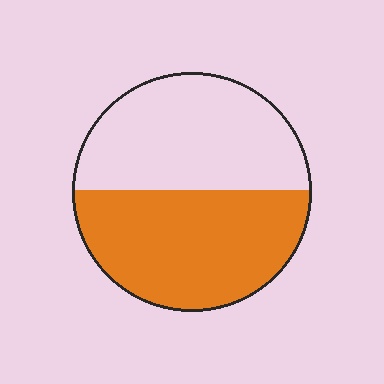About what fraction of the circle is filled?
About one half (1/2).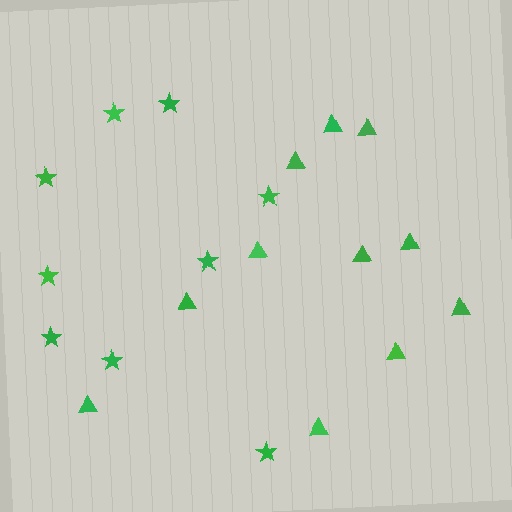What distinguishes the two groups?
There are 2 groups: one group of triangles (11) and one group of stars (9).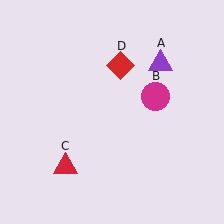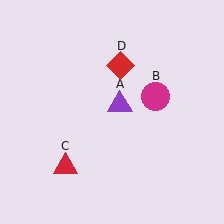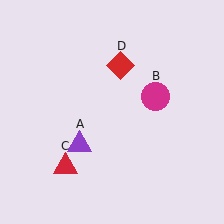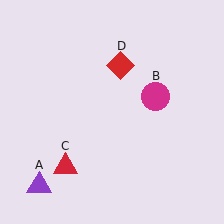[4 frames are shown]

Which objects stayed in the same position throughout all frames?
Magenta circle (object B) and red triangle (object C) and red diamond (object D) remained stationary.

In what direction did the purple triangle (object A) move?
The purple triangle (object A) moved down and to the left.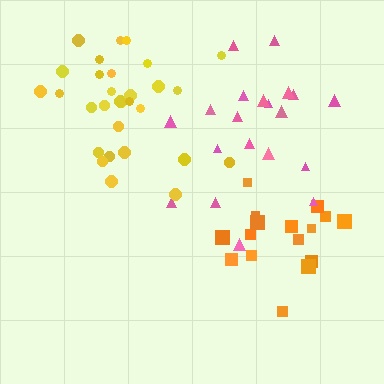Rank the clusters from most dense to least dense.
yellow, orange, pink.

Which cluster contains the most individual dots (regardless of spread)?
Yellow (30).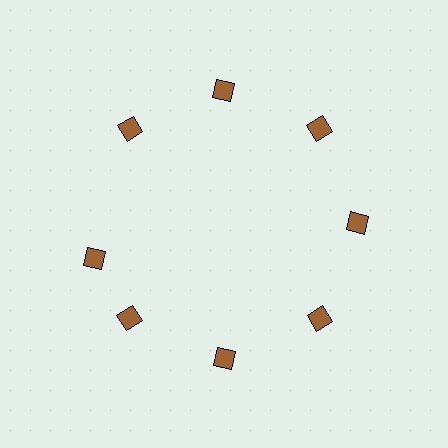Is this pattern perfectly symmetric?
No. The 8 brown diamonds are arranged in a ring, but one element near the 9 o'clock position is rotated out of alignment along the ring, breaking the 8-fold rotational symmetry.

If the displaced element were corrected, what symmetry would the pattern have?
It would have 8-fold rotational symmetry — the pattern would map onto itself every 45 degrees.